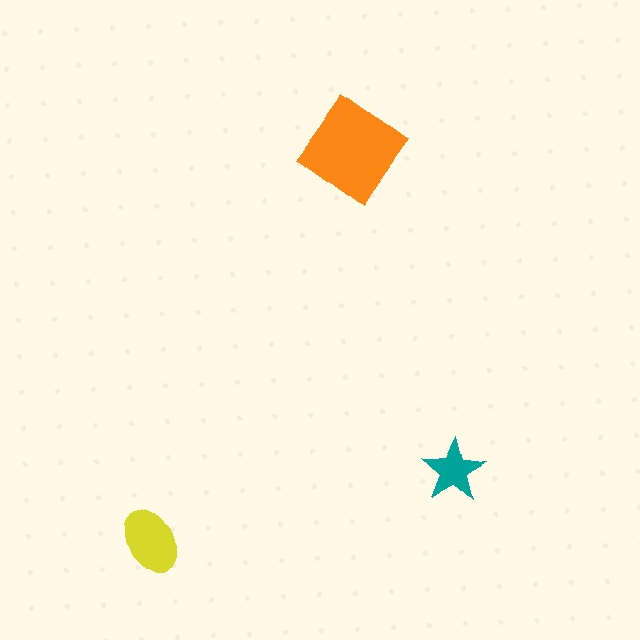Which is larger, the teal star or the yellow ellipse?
The yellow ellipse.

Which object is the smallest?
The teal star.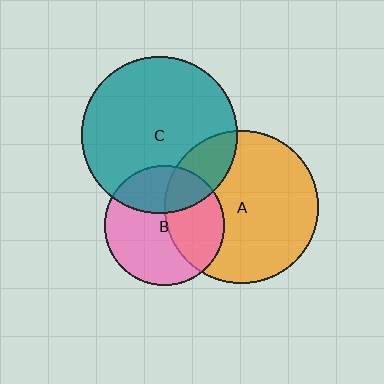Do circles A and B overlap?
Yes.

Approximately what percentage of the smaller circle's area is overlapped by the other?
Approximately 40%.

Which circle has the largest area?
Circle C (teal).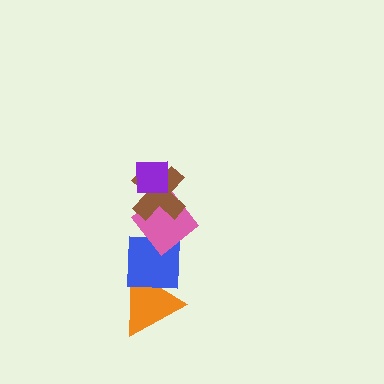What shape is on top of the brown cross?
The purple square is on top of the brown cross.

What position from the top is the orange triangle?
The orange triangle is 5th from the top.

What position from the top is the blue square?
The blue square is 4th from the top.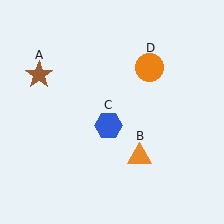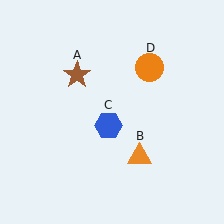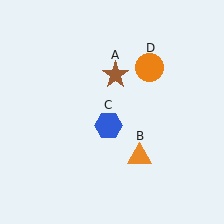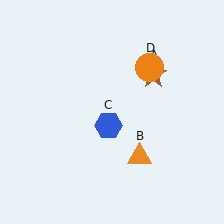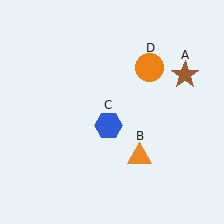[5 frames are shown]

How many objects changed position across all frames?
1 object changed position: brown star (object A).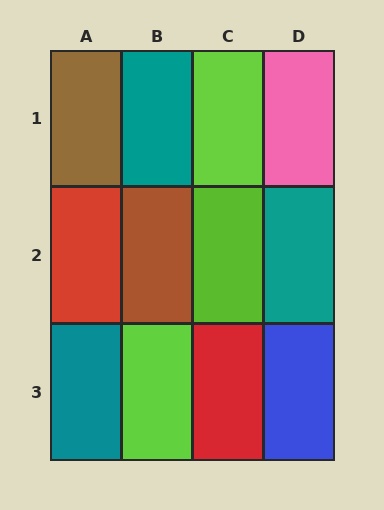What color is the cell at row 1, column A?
Brown.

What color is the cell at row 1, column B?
Teal.